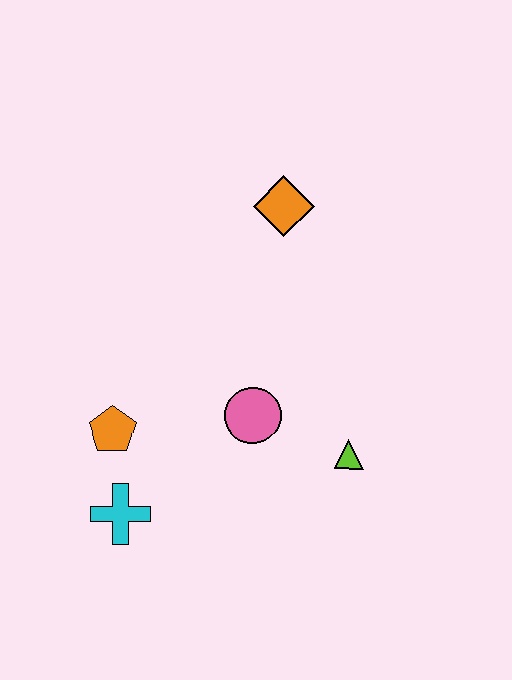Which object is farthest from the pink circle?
The orange diamond is farthest from the pink circle.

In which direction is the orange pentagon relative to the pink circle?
The orange pentagon is to the left of the pink circle.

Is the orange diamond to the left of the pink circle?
No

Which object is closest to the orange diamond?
The pink circle is closest to the orange diamond.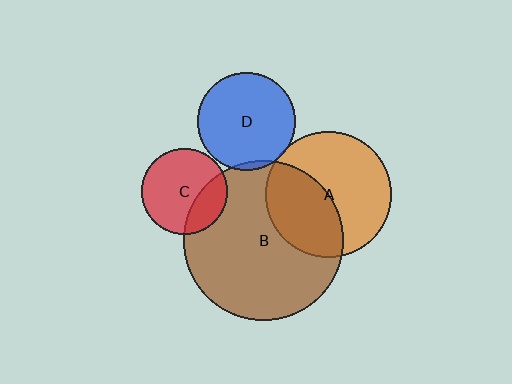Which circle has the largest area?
Circle B (brown).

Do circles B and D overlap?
Yes.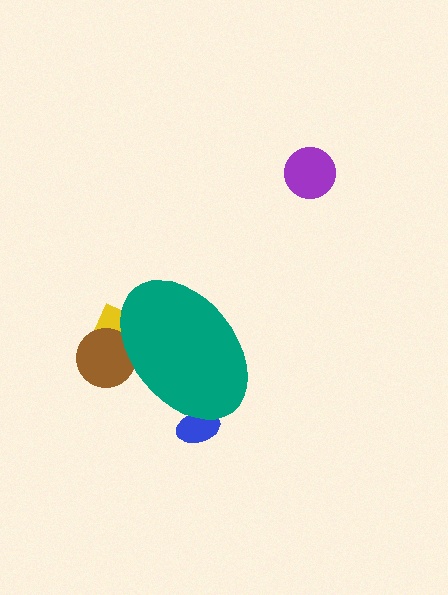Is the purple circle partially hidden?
No, the purple circle is fully visible.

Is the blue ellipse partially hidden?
Yes, the blue ellipse is partially hidden behind the teal ellipse.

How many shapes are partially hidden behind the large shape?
3 shapes are partially hidden.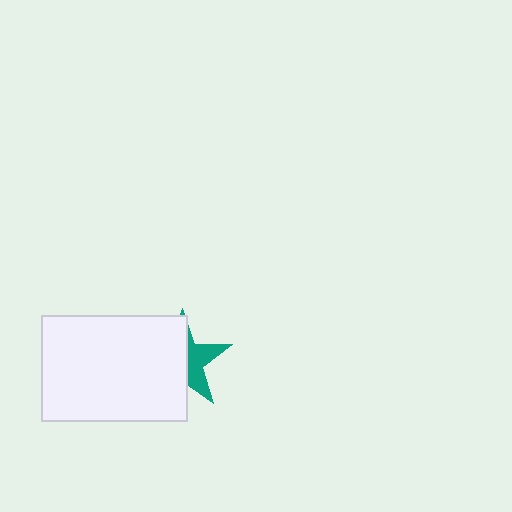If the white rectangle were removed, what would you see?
You would see the complete teal star.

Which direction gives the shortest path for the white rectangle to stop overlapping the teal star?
Moving left gives the shortest separation.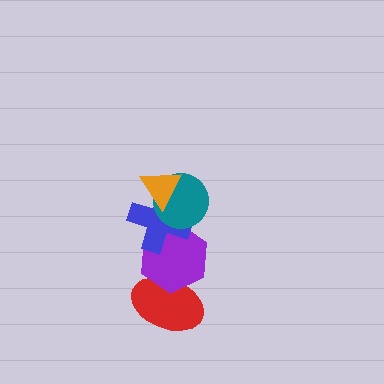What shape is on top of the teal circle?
The orange triangle is on top of the teal circle.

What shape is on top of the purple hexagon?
The blue cross is on top of the purple hexagon.